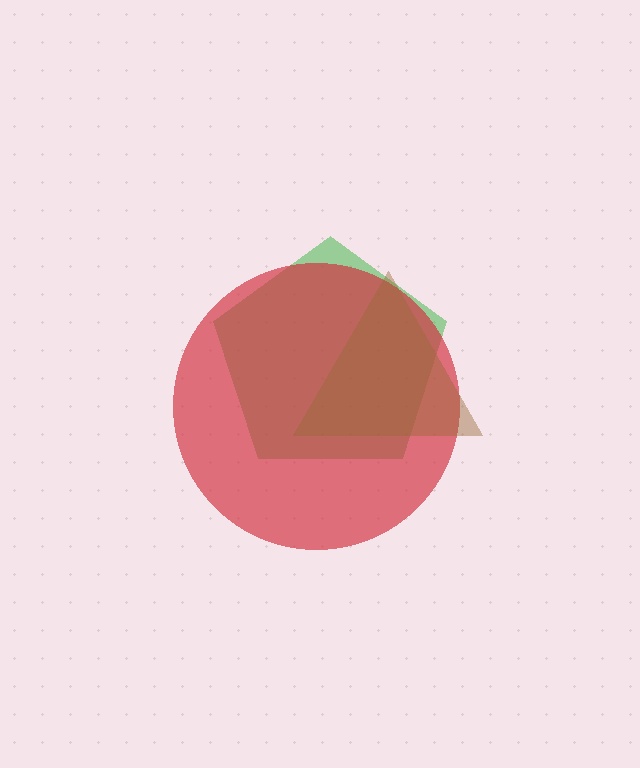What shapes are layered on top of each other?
The layered shapes are: a green pentagon, a red circle, a brown triangle.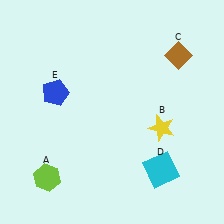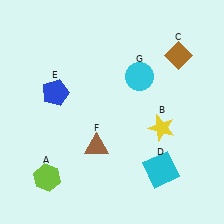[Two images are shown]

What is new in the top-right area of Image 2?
A cyan circle (G) was added in the top-right area of Image 2.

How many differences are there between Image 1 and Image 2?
There are 2 differences between the two images.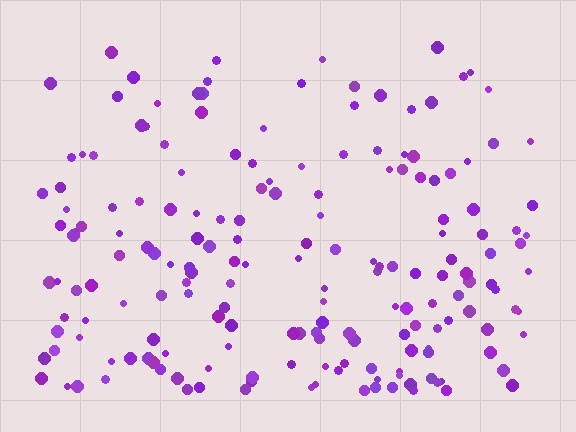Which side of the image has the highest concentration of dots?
The bottom.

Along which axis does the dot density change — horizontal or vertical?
Vertical.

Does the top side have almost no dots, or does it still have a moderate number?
Still a moderate number, just noticeably fewer than the bottom.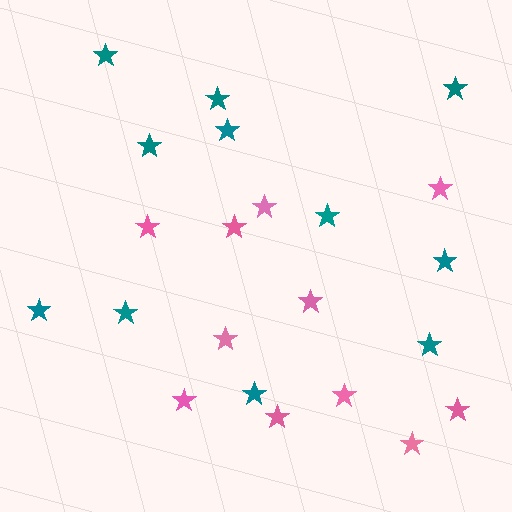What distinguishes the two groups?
There are 2 groups: one group of teal stars (11) and one group of pink stars (11).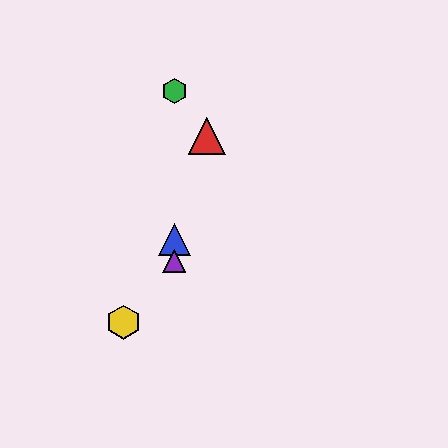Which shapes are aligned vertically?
The blue triangle, the green hexagon, the purple triangle are aligned vertically.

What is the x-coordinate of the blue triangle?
The blue triangle is at x≈174.